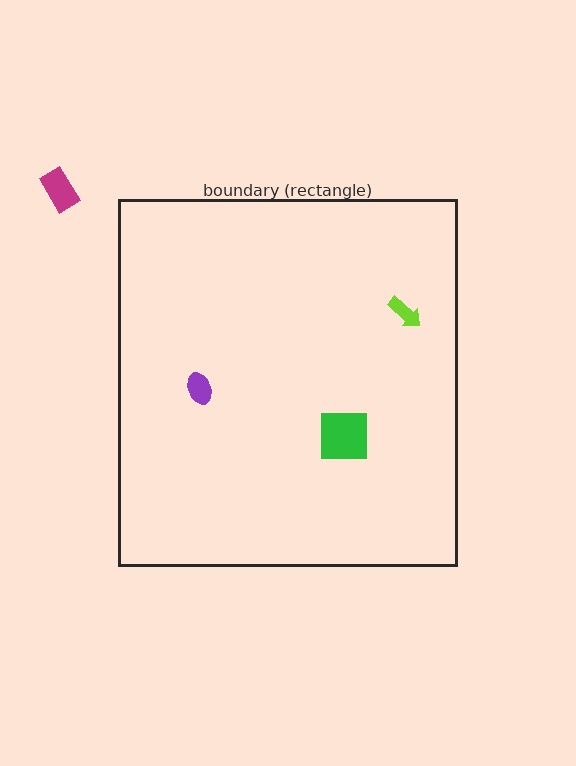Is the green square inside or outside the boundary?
Inside.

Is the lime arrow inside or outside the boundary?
Inside.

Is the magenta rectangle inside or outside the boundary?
Outside.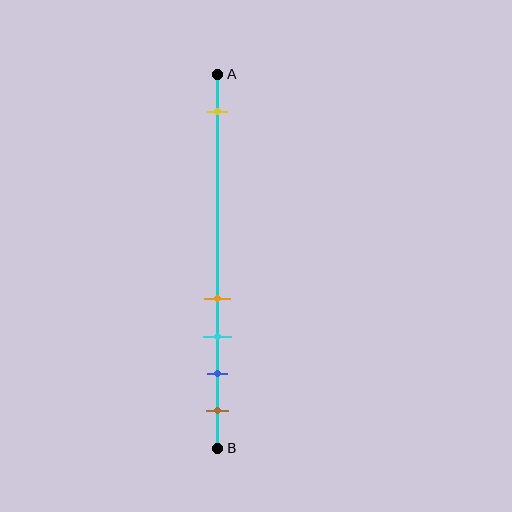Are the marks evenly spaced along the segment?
No, the marks are not evenly spaced.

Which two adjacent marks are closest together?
The orange and cyan marks are the closest adjacent pair.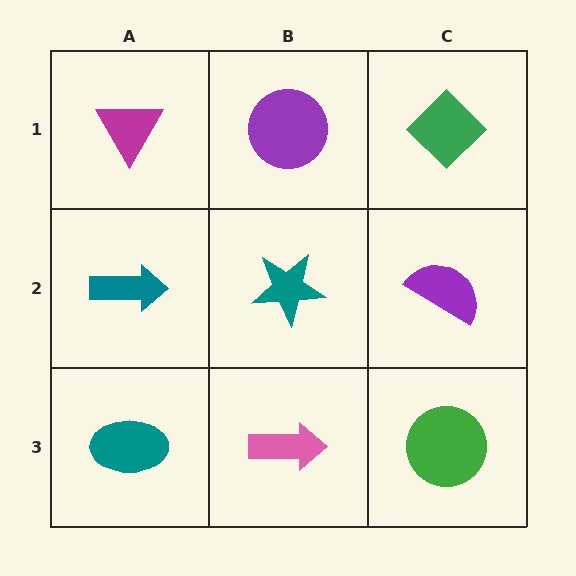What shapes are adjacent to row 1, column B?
A teal star (row 2, column B), a magenta triangle (row 1, column A), a green diamond (row 1, column C).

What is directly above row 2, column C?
A green diamond.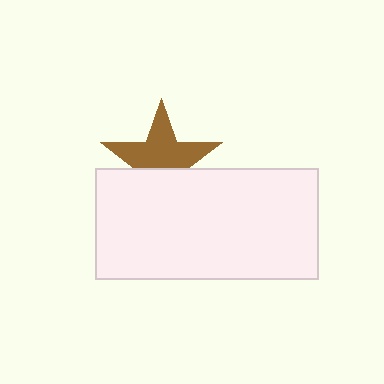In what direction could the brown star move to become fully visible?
The brown star could move up. That would shift it out from behind the white rectangle entirely.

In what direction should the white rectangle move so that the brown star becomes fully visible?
The white rectangle should move down. That is the shortest direction to clear the overlap and leave the brown star fully visible.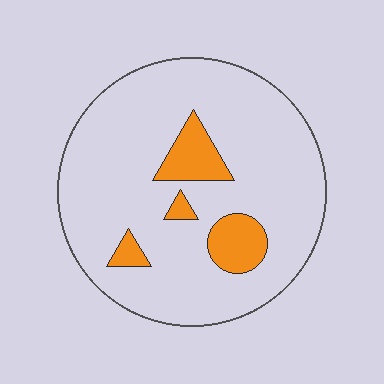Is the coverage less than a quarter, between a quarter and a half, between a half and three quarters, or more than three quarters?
Less than a quarter.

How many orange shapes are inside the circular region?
4.